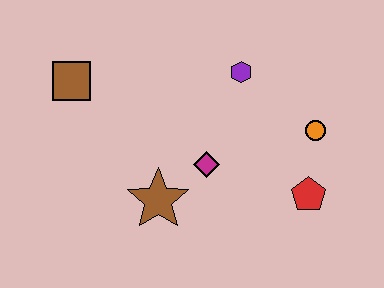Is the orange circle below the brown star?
No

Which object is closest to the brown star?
The magenta diamond is closest to the brown star.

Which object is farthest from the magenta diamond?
The brown square is farthest from the magenta diamond.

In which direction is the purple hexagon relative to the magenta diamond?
The purple hexagon is above the magenta diamond.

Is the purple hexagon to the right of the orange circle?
No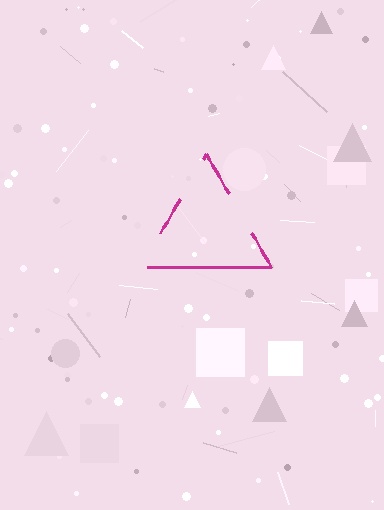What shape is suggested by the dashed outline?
The dashed outline suggests a triangle.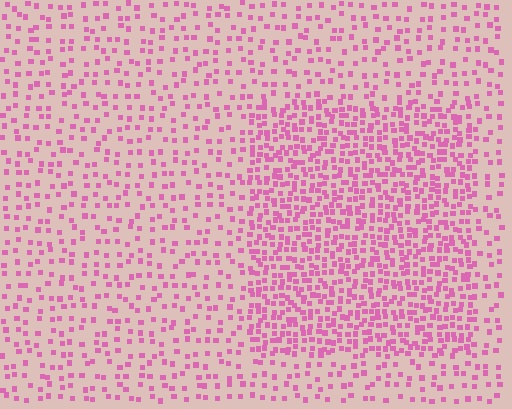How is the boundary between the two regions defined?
The boundary is defined by a change in element density (approximately 2.2x ratio). All elements are the same color, size, and shape.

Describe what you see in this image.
The image contains small pink elements arranged at two different densities. A rectangle-shaped region is visible where the elements are more densely packed than the surrounding area.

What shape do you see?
I see a rectangle.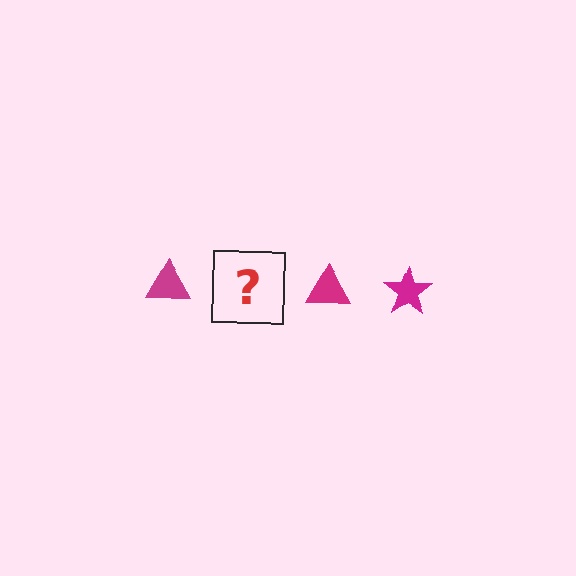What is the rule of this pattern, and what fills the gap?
The rule is that the pattern cycles through triangle, star shapes in magenta. The gap should be filled with a magenta star.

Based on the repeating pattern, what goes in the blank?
The blank should be a magenta star.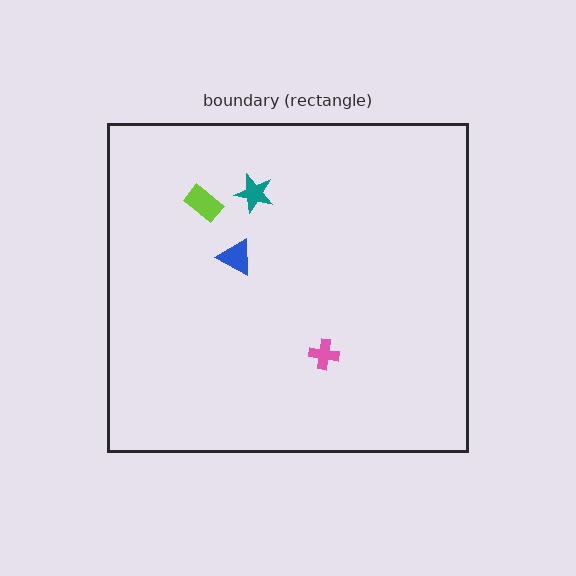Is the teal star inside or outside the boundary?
Inside.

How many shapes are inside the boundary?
4 inside, 0 outside.